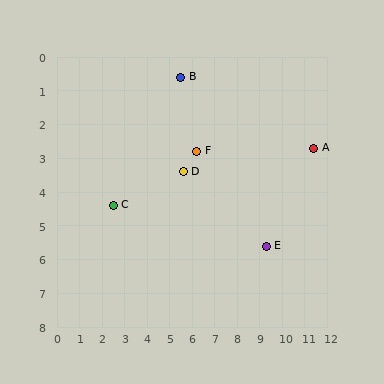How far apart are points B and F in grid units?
Points B and F are about 2.3 grid units apart.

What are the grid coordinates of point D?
Point D is at approximately (5.6, 3.4).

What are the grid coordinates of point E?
Point E is at approximately (9.3, 5.6).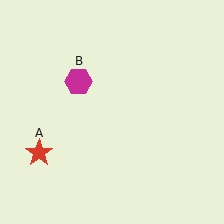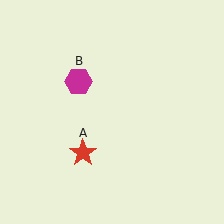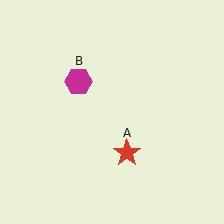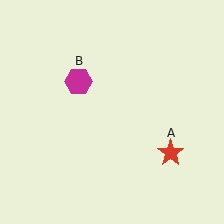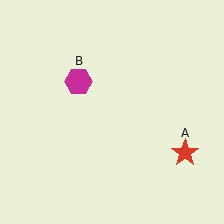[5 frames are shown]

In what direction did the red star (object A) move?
The red star (object A) moved right.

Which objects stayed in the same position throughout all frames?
Magenta hexagon (object B) remained stationary.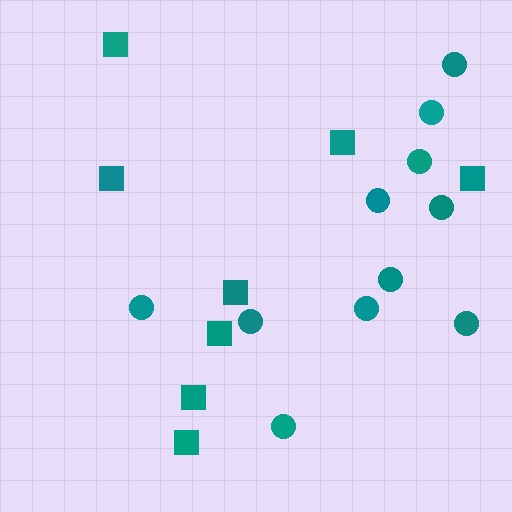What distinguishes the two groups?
There are 2 groups: one group of squares (8) and one group of circles (11).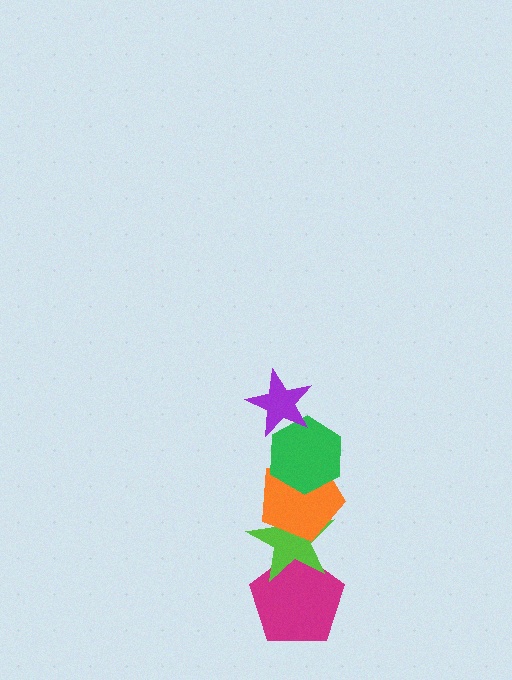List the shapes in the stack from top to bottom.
From top to bottom: the purple star, the green hexagon, the orange pentagon, the lime star, the magenta pentagon.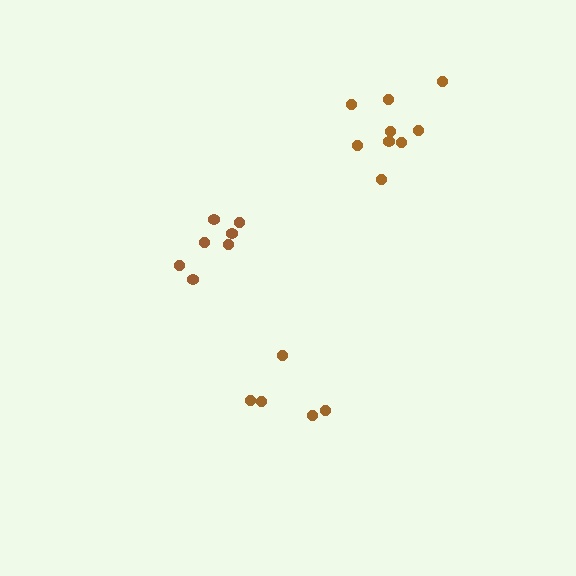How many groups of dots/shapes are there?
There are 3 groups.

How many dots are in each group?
Group 1: 5 dots, Group 2: 9 dots, Group 3: 7 dots (21 total).